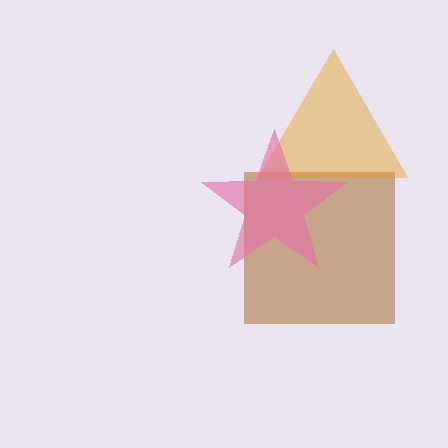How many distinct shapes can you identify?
There are 3 distinct shapes: a brown square, an orange triangle, a pink star.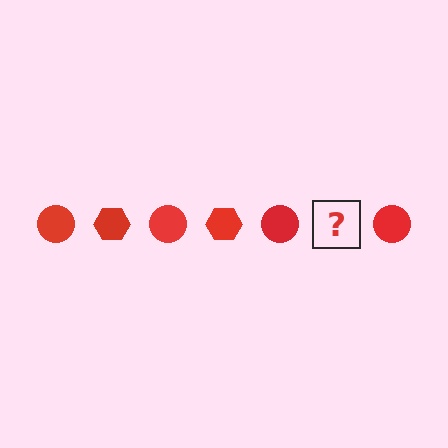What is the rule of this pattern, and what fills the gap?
The rule is that the pattern cycles through circle, hexagon shapes in red. The gap should be filled with a red hexagon.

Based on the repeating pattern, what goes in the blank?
The blank should be a red hexagon.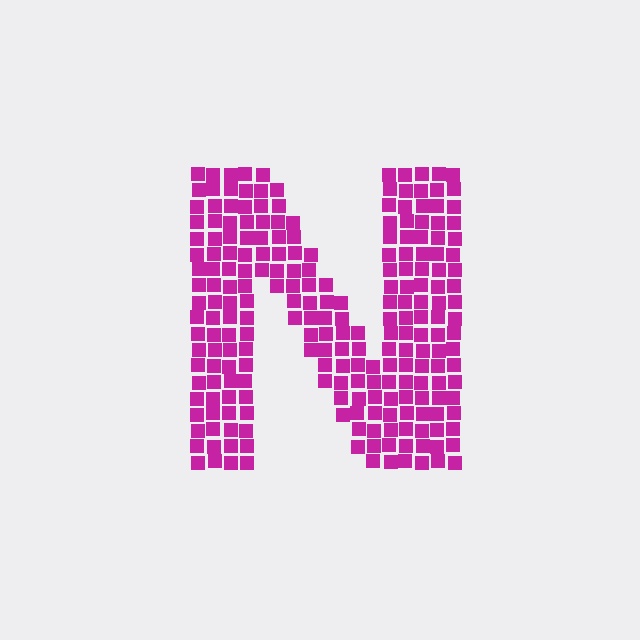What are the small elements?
The small elements are squares.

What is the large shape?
The large shape is the letter N.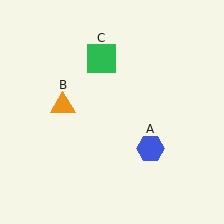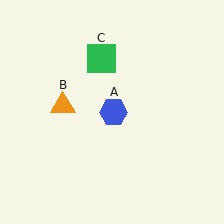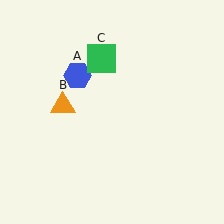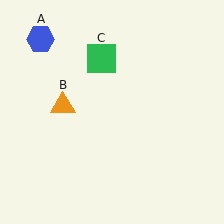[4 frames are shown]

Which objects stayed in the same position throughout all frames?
Orange triangle (object B) and green square (object C) remained stationary.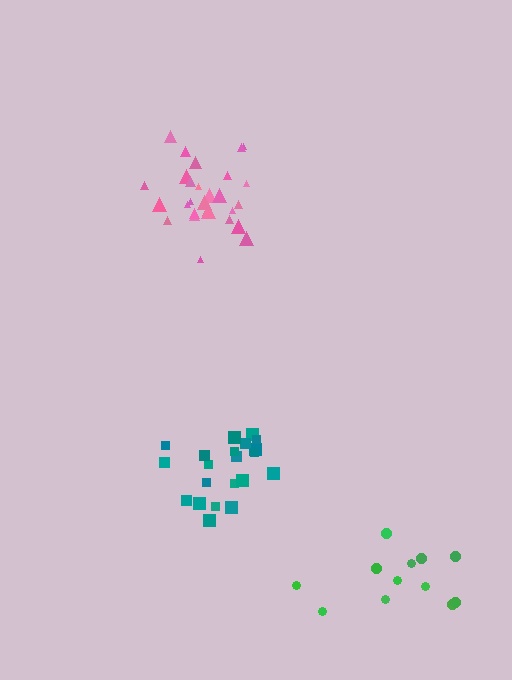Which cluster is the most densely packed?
Pink.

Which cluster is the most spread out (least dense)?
Green.